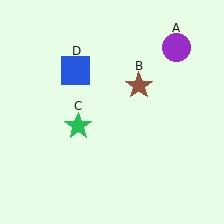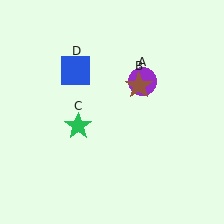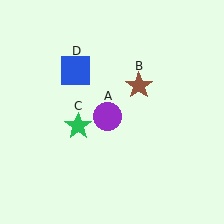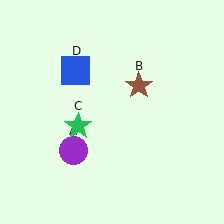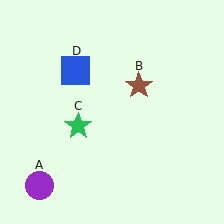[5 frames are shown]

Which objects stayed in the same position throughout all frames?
Brown star (object B) and green star (object C) and blue square (object D) remained stationary.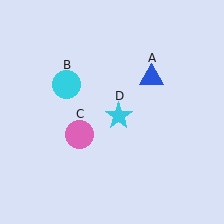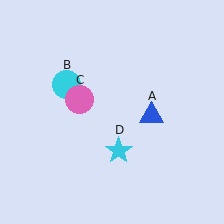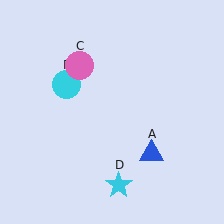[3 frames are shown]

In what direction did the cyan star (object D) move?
The cyan star (object D) moved down.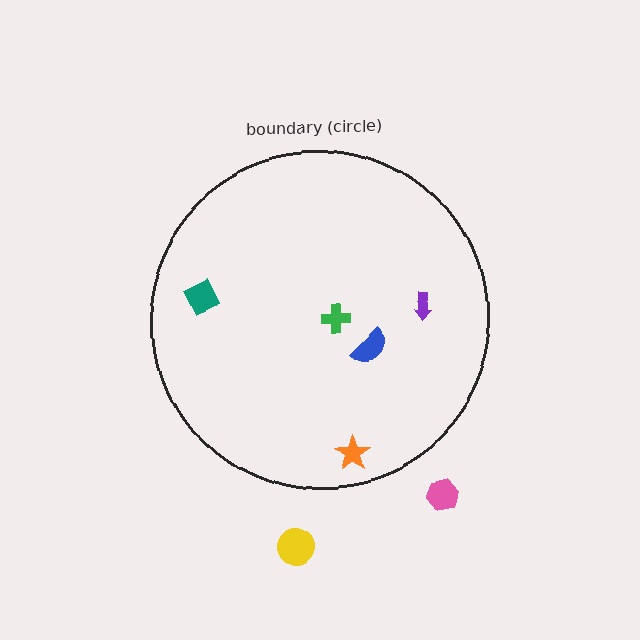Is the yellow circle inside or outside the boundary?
Outside.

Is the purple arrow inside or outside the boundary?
Inside.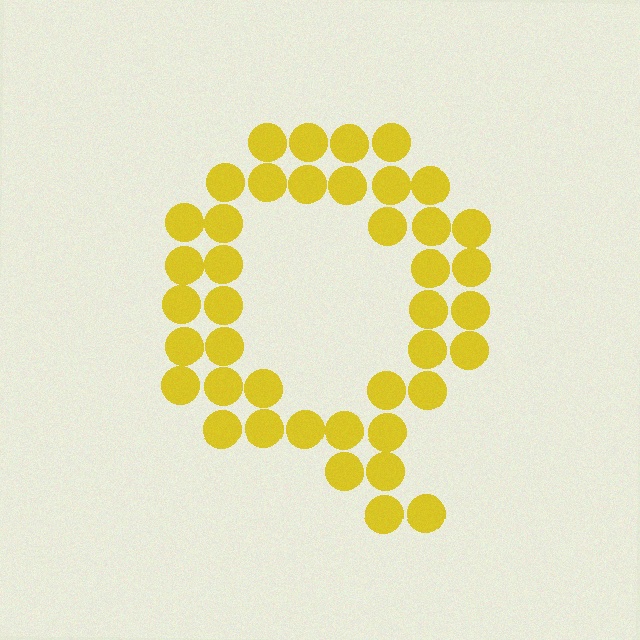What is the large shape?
The large shape is the letter Q.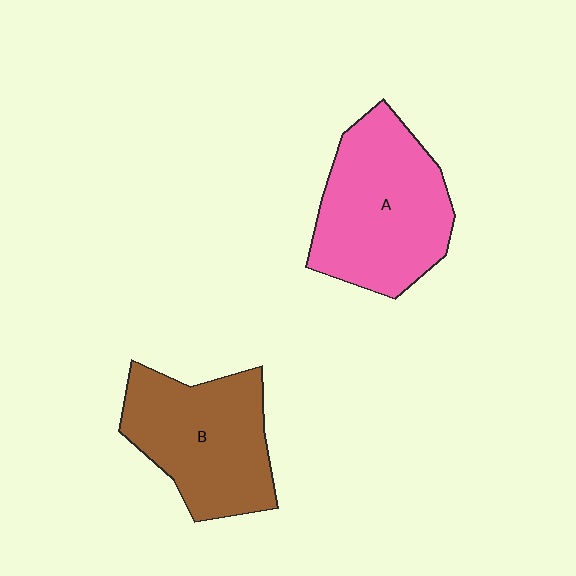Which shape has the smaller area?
Shape B (brown).